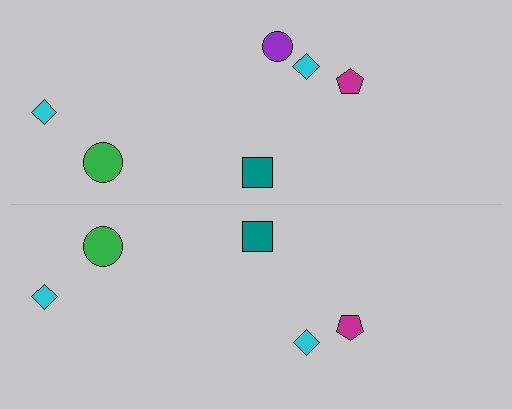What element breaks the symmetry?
A purple circle is missing from the bottom side.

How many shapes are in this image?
There are 11 shapes in this image.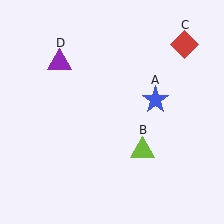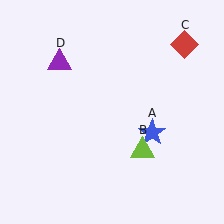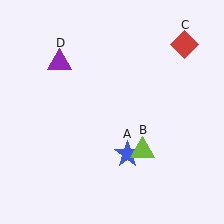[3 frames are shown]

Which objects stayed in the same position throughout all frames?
Lime triangle (object B) and red diamond (object C) and purple triangle (object D) remained stationary.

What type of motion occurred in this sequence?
The blue star (object A) rotated clockwise around the center of the scene.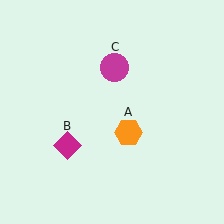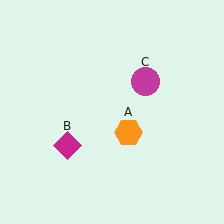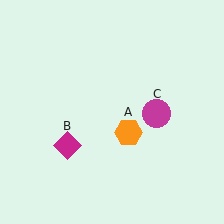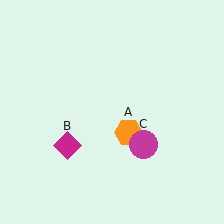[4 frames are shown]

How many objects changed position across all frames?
1 object changed position: magenta circle (object C).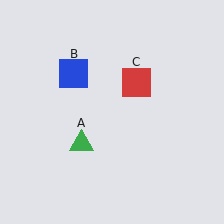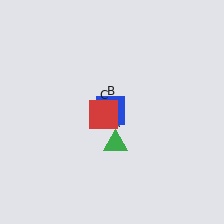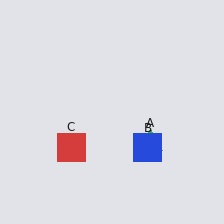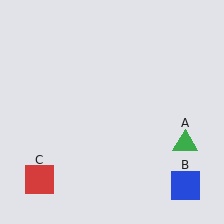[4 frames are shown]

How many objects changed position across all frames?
3 objects changed position: green triangle (object A), blue square (object B), red square (object C).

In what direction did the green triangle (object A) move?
The green triangle (object A) moved right.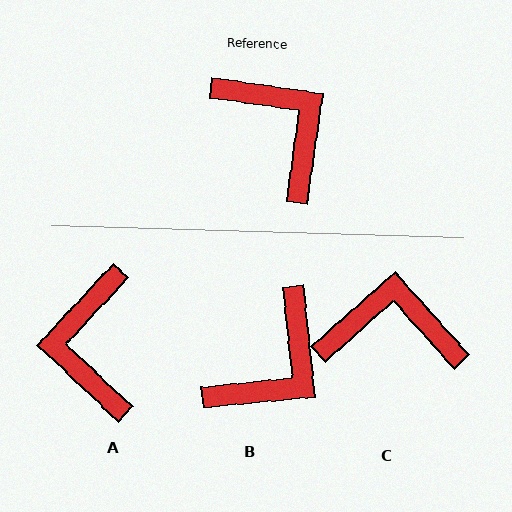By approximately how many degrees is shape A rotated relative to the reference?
Approximately 145 degrees counter-clockwise.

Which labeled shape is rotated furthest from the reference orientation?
A, about 145 degrees away.